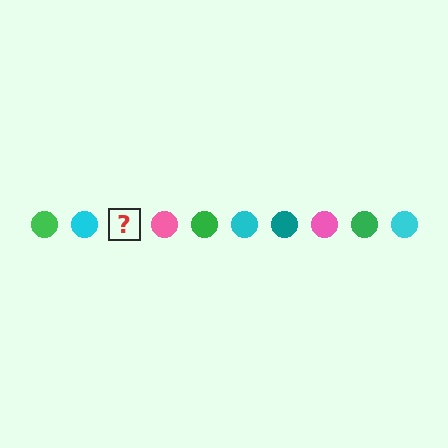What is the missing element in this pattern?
The missing element is a teal circle.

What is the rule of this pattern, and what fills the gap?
The rule is that the pattern cycles through green, cyan, teal, pink circles. The gap should be filled with a teal circle.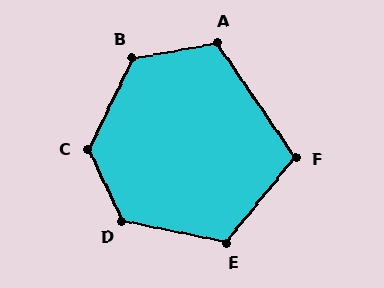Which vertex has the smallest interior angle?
F, at approximately 107 degrees.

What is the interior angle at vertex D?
Approximately 127 degrees (obtuse).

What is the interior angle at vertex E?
Approximately 118 degrees (obtuse).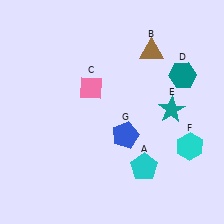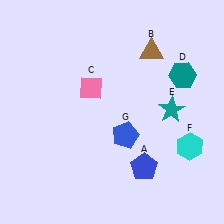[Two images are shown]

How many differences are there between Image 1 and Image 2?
There is 1 difference between the two images.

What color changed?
The pentagon (A) changed from cyan in Image 1 to blue in Image 2.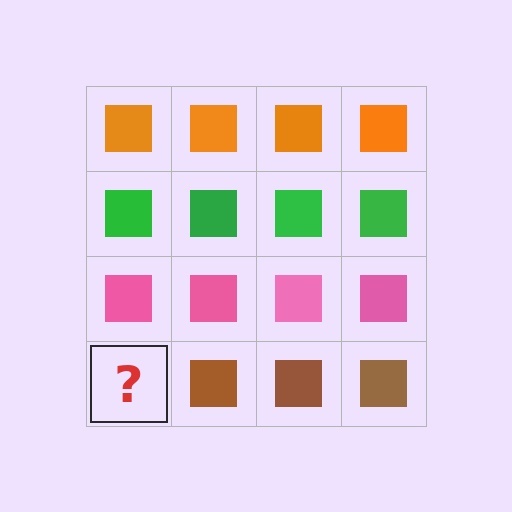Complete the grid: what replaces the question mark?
The question mark should be replaced with a brown square.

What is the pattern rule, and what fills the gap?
The rule is that each row has a consistent color. The gap should be filled with a brown square.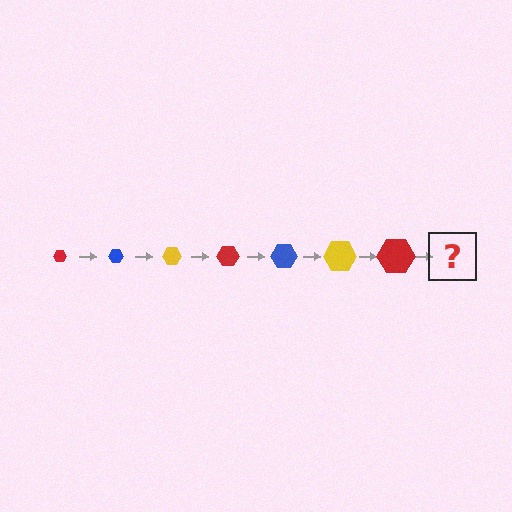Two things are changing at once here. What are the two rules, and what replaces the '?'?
The two rules are that the hexagon grows larger each step and the color cycles through red, blue, and yellow. The '?' should be a blue hexagon, larger than the previous one.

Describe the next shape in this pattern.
It should be a blue hexagon, larger than the previous one.